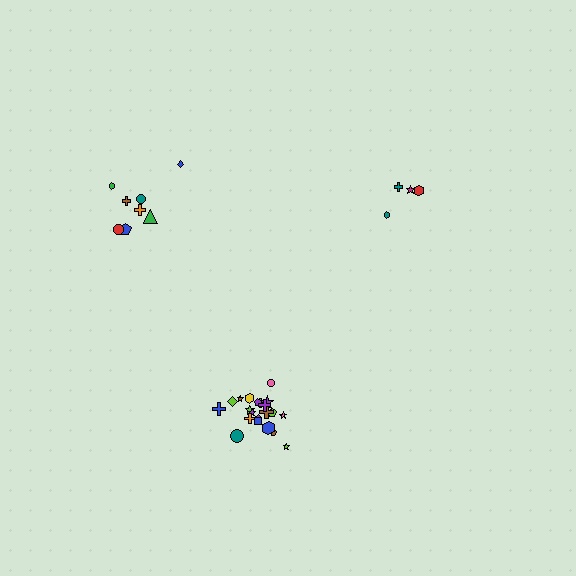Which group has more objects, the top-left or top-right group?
The top-left group.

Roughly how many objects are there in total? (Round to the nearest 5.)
Roughly 35 objects in total.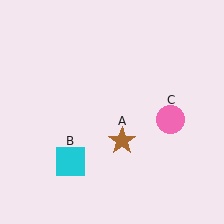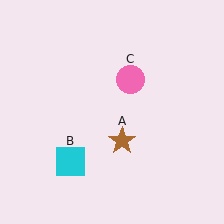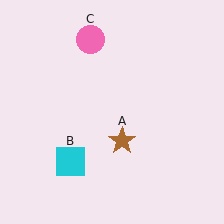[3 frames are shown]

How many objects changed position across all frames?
1 object changed position: pink circle (object C).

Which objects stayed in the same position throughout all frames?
Brown star (object A) and cyan square (object B) remained stationary.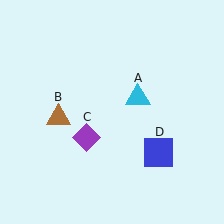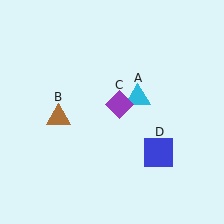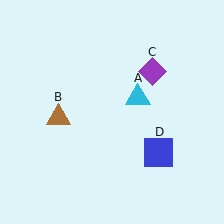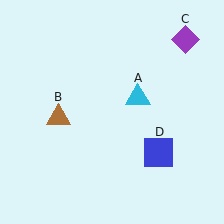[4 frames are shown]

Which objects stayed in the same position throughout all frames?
Cyan triangle (object A) and brown triangle (object B) and blue square (object D) remained stationary.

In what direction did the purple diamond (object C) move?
The purple diamond (object C) moved up and to the right.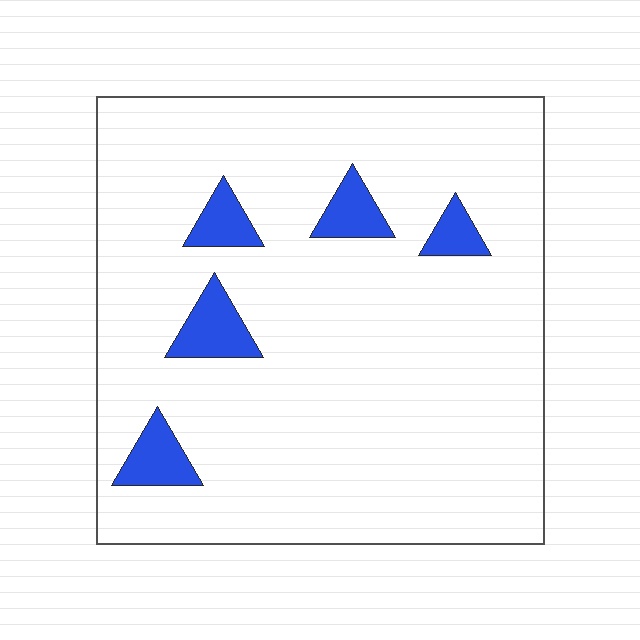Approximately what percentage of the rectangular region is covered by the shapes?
Approximately 10%.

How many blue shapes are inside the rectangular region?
5.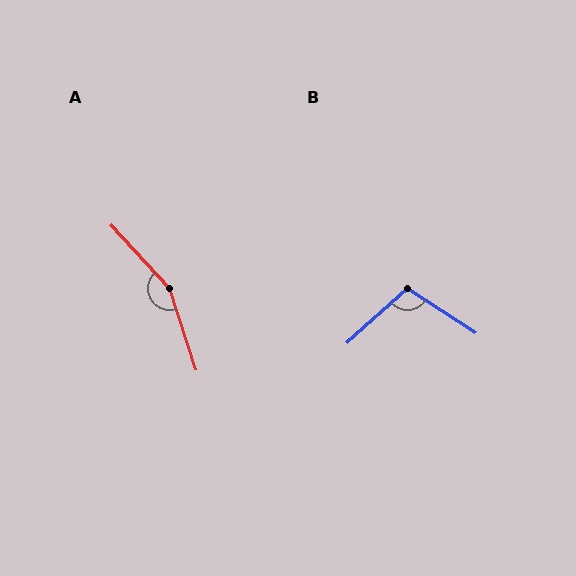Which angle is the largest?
A, at approximately 156 degrees.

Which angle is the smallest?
B, at approximately 105 degrees.